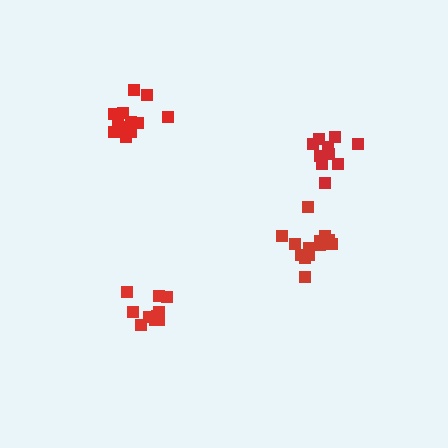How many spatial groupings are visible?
There are 4 spatial groupings.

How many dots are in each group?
Group 1: 10 dots, Group 2: 10 dots, Group 3: 12 dots, Group 4: 13 dots (45 total).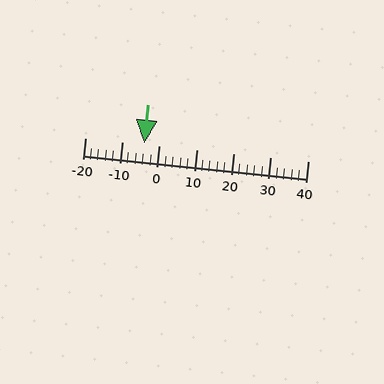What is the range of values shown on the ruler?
The ruler shows values from -20 to 40.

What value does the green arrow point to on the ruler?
The green arrow points to approximately -4.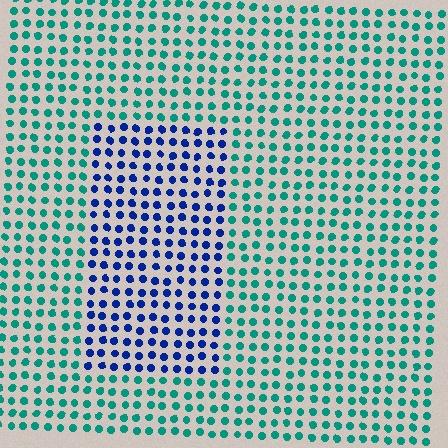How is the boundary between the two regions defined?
The boundary is defined purely by a slight shift in hue (about 57 degrees). Spacing, size, and orientation are identical on both sides.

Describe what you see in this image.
The image is filled with small teal elements in a uniform arrangement. A rectangle-shaped region is visible where the elements are tinted to a slightly different hue, forming a subtle color boundary.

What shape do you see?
I see a rectangle.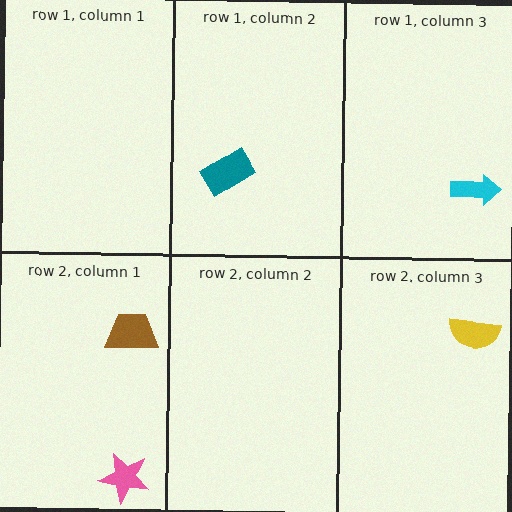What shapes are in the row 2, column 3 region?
The yellow semicircle.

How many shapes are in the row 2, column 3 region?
1.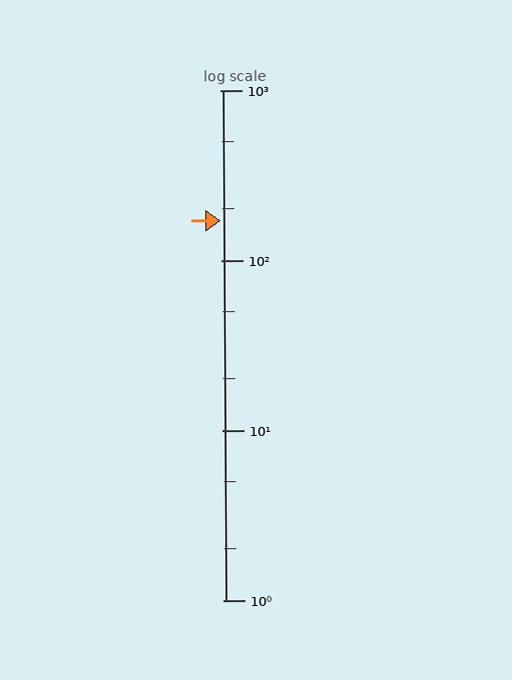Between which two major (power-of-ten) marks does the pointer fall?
The pointer is between 100 and 1000.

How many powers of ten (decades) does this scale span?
The scale spans 3 decades, from 1 to 1000.